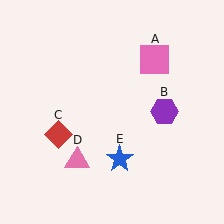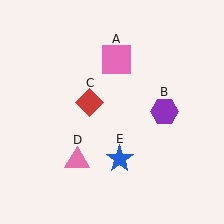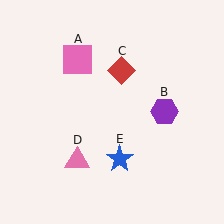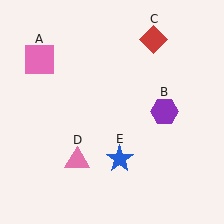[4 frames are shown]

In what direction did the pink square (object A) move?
The pink square (object A) moved left.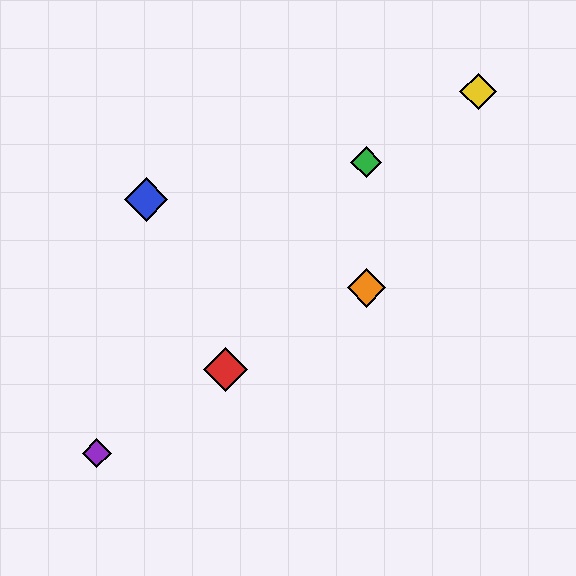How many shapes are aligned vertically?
2 shapes (the green diamond, the orange diamond) are aligned vertically.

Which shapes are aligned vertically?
The green diamond, the orange diamond are aligned vertically.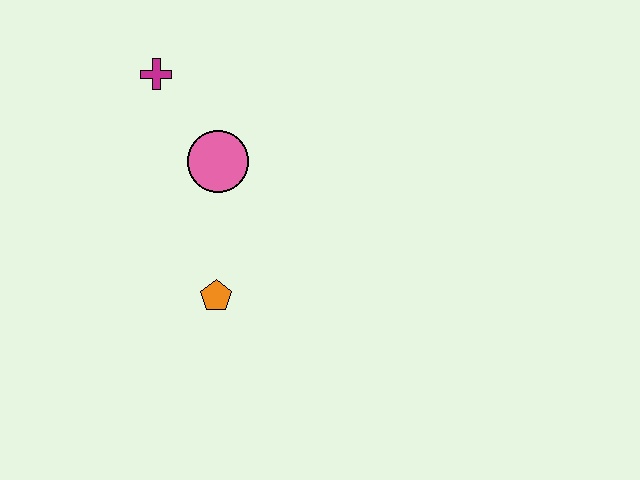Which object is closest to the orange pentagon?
The pink circle is closest to the orange pentagon.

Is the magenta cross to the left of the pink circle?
Yes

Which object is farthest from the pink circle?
The orange pentagon is farthest from the pink circle.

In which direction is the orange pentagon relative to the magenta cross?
The orange pentagon is below the magenta cross.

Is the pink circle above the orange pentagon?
Yes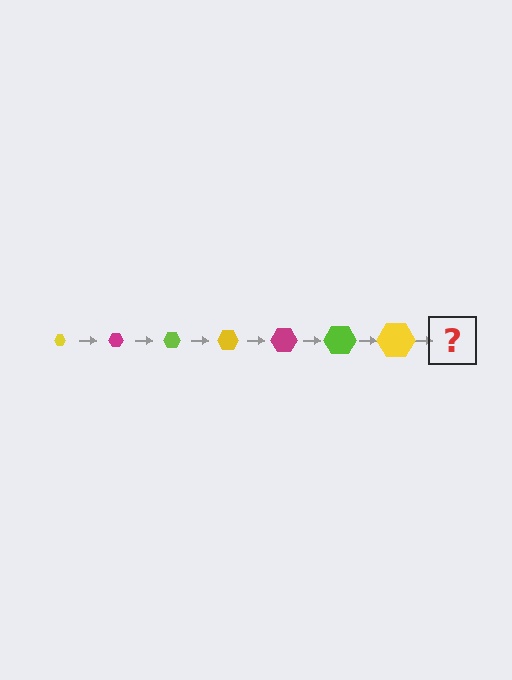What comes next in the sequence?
The next element should be a magenta hexagon, larger than the previous one.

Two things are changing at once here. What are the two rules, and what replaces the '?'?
The two rules are that the hexagon grows larger each step and the color cycles through yellow, magenta, and lime. The '?' should be a magenta hexagon, larger than the previous one.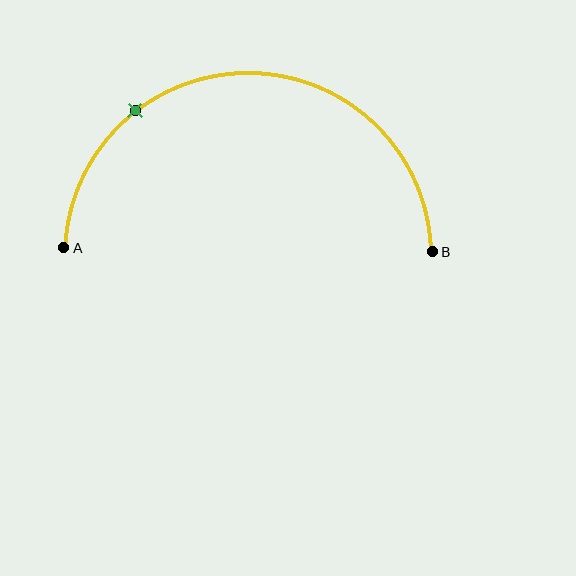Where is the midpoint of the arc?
The arc midpoint is the point on the curve farthest from the straight line joining A and B. It sits above that line.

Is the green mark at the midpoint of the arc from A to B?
No. The green mark lies on the arc but is closer to endpoint A. The arc midpoint would be at the point on the curve equidistant along the arc from both A and B.